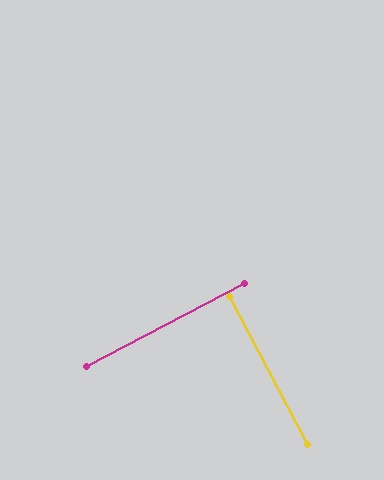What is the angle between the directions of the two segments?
Approximately 90 degrees.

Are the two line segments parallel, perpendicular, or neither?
Perpendicular — they meet at approximately 90°.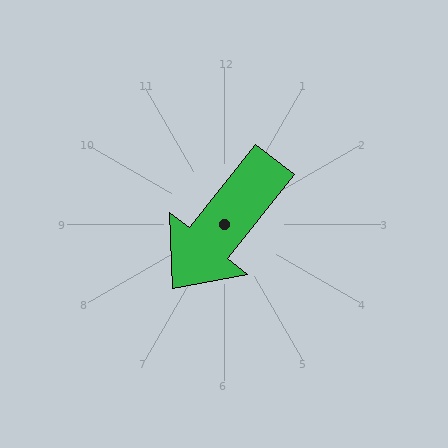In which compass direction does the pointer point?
Southwest.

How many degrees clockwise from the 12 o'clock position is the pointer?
Approximately 219 degrees.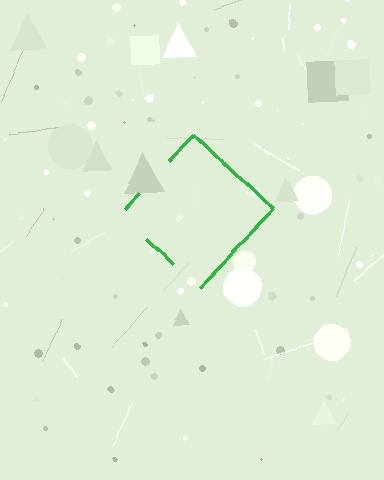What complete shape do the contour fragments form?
The contour fragments form a diamond.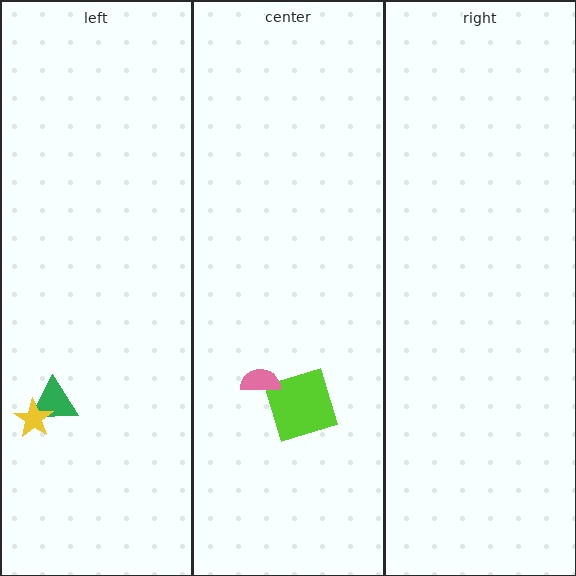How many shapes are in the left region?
2.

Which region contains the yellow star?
The left region.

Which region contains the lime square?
The center region.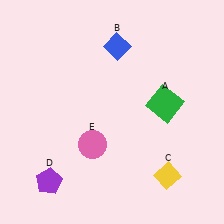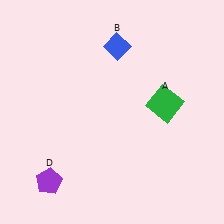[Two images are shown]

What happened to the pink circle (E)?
The pink circle (E) was removed in Image 2. It was in the bottom-left area of Image 1.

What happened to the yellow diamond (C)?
The yellow diamond (C) was removed in Image 2. It was in the bottom-right area of Image 1.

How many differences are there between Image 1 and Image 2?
There are 2 differences between the two images.